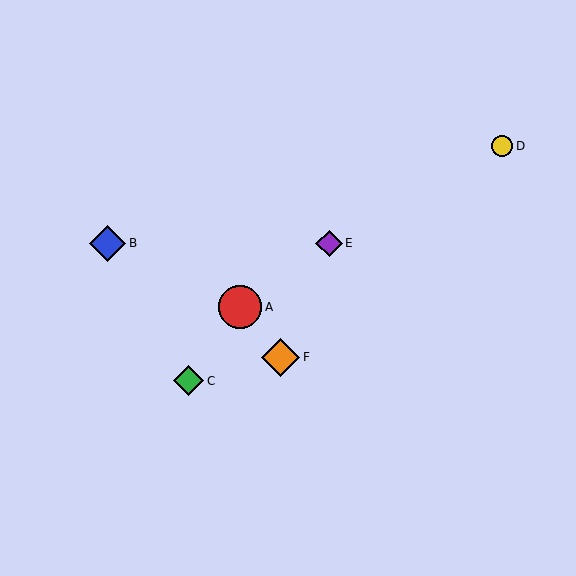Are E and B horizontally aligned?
Yes, both are at y≈243.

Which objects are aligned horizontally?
Objects B, E are aligned horizontally.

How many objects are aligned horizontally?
2 objects (B, E) are aligned horizontally.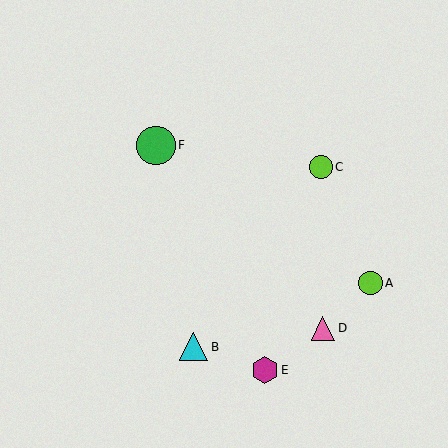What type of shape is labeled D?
Shape D is a pink triangle.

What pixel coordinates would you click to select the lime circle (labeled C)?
Click at (321, 167) to select the lime circle C.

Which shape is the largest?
The green circle (labeled F) is the largest.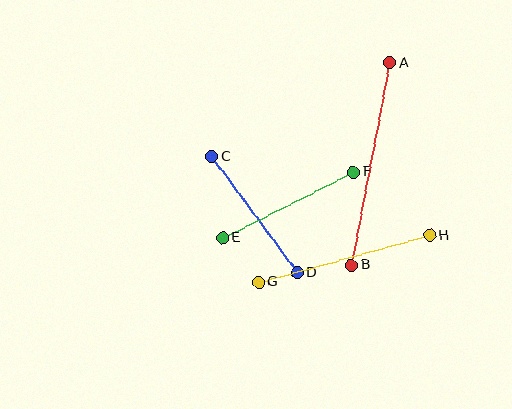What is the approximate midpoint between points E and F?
The midpoint is at approximately (288, 205) pixels.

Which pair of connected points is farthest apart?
Points A and B are farthest apart.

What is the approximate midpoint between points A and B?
The midpoint is at approximately (371, 164) pixels.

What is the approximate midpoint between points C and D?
The midpoint is at approximately (254, 215) pixels.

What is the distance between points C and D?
The distance is approximately 144 pixels.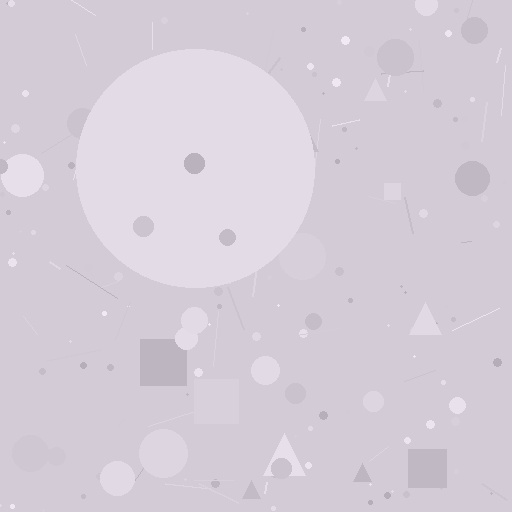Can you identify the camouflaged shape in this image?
The camouflaged shape is a circle.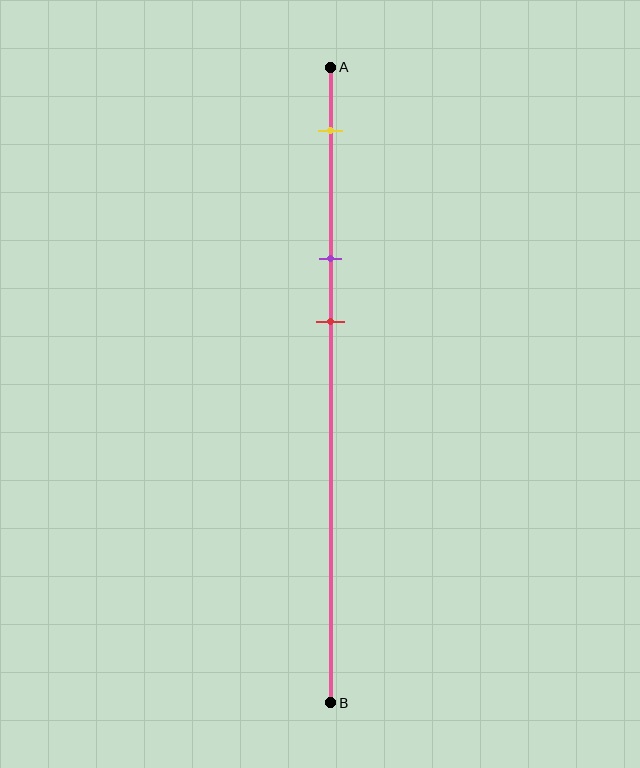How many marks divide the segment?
There are 3 marks dividing the segment.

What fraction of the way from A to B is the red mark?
The red mark is approximately 40% (0.4) of the way from A to B.